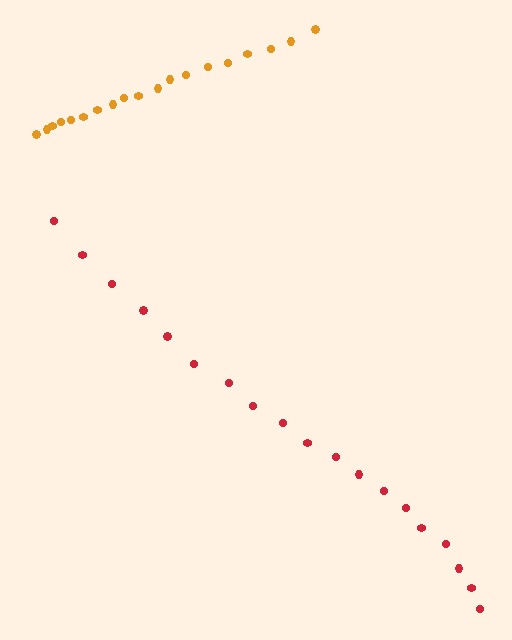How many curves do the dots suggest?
There are 2 distinct paths.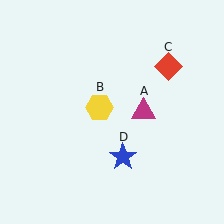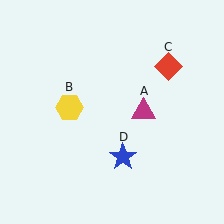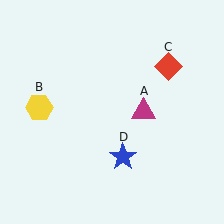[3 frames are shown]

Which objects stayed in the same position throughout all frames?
Magenta triangle (object A) and red diamond (object C) and blue star (object D) remained stationary.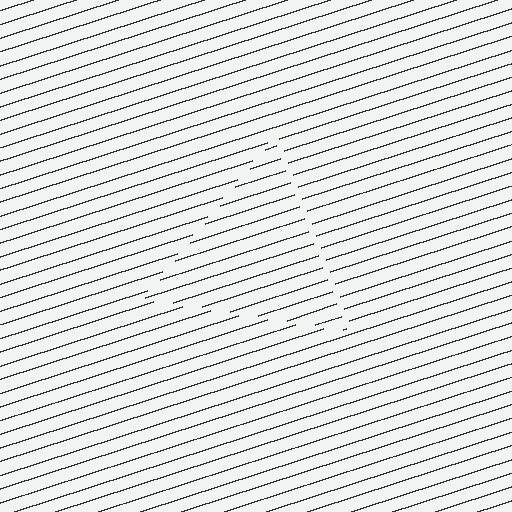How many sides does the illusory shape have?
3 sides — the line-ends trace a triangle.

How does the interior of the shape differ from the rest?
The interior of the shape contains the same grating, shifted by half a period — the contour is defined by the phase discontinuity where line-ends from the inner and outer gratings abut.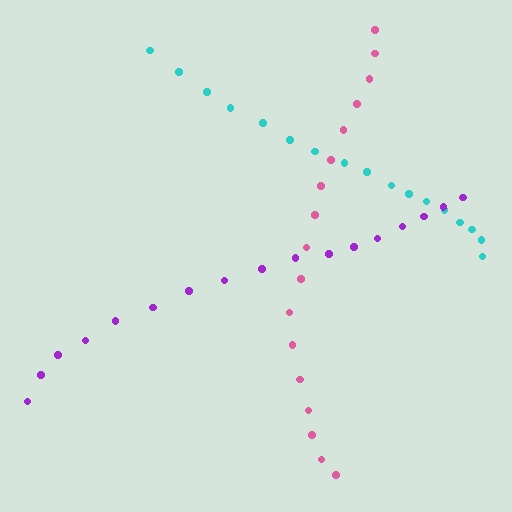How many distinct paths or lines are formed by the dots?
There are 3 distinct paths.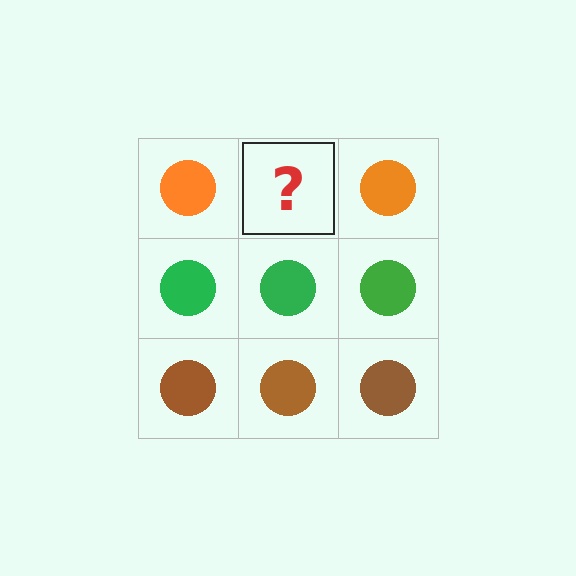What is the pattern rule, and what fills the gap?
The rule is that each row has a consistent color. The gap should be filled with an orange circle.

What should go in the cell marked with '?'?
The missing cell should contain an orange circle.